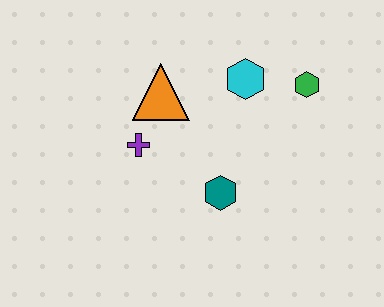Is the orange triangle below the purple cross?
No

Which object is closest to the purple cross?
The orange triangle is closest to the purple cross.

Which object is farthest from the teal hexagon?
The green hexagon is farthest from the teal hexagon.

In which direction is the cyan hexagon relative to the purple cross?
The cyan hexagon is to the right of the purple cross.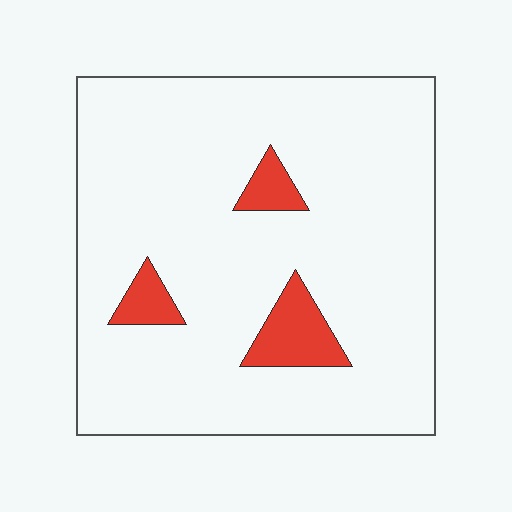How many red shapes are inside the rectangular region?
3.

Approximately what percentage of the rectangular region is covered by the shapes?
Approximately 10%.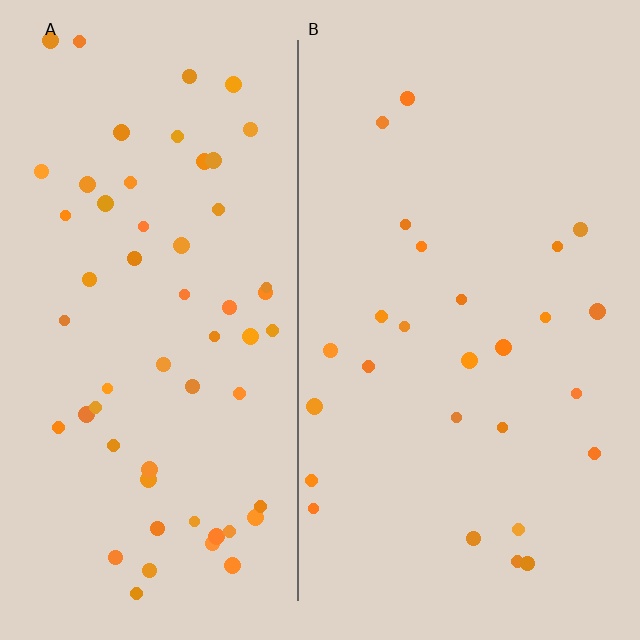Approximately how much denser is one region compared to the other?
Approximately 2.2× — region A over region B.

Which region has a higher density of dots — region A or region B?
A (the left).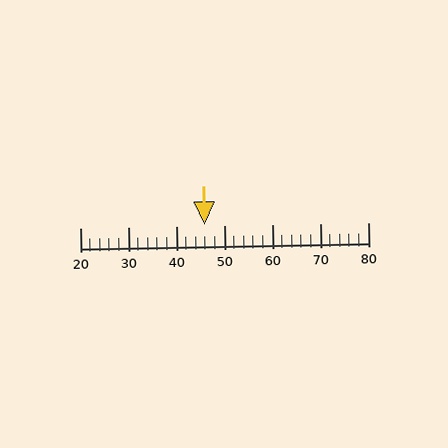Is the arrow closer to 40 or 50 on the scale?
The arrow is closer to 50.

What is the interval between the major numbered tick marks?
The major tick marks are spaced 10 units apart.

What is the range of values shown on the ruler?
The ruler shows values from 20 to 80.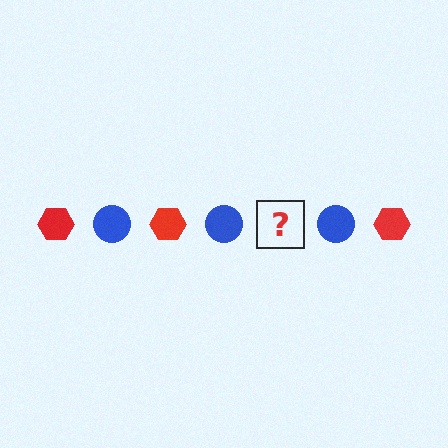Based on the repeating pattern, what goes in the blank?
The blank should be a red hexagon.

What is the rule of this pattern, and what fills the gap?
The rule is that the pattern alternates between red hexagon and blue circle. The gap should be filled with a red hexagon.